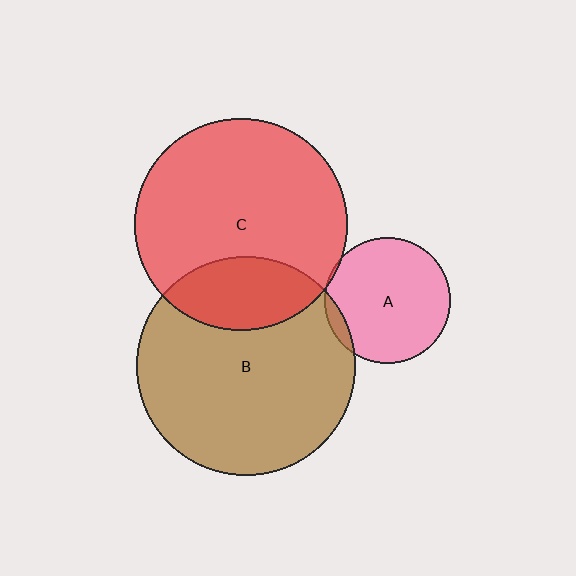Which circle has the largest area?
Circle B (brown).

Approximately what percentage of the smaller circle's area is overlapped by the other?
Approximately 5%.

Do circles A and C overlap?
Yes.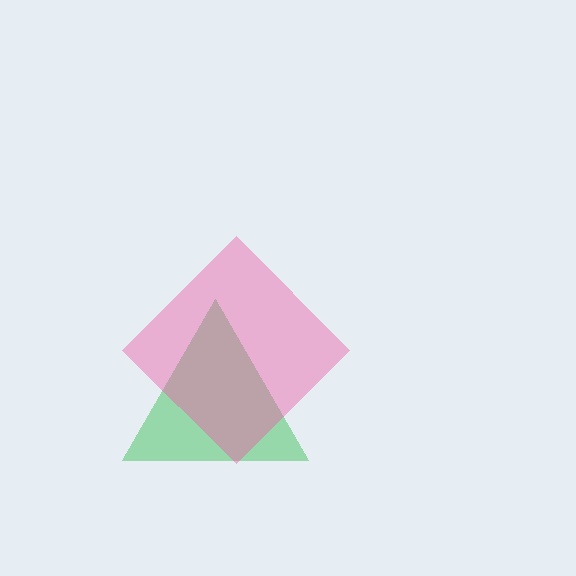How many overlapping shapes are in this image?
There are 2 overlapping shapes in the image.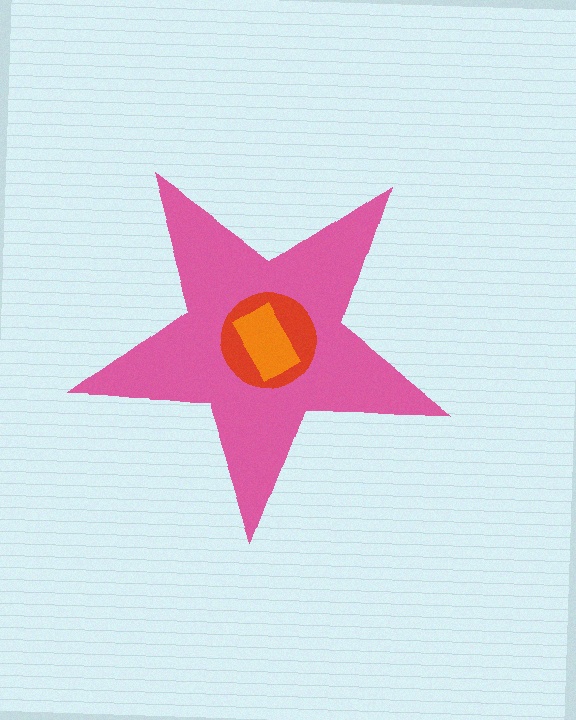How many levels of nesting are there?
3.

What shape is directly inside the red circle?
The orange rectangle.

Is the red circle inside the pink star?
Yes.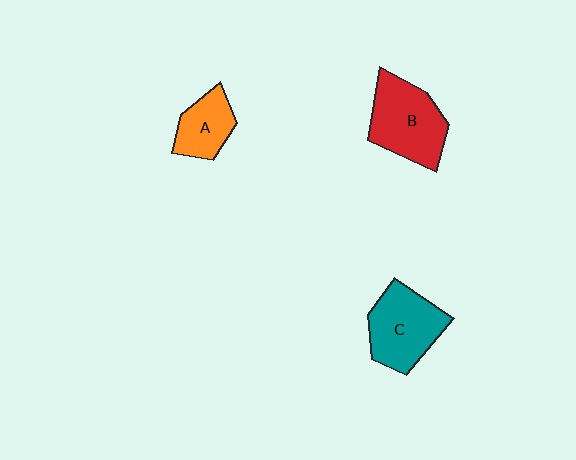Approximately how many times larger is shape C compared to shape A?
Approximately 1.6 times.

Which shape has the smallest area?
Shape A (orange).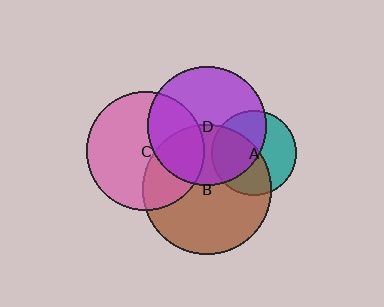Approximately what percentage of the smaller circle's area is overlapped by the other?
Approximately 50%.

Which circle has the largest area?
Circle B (brown).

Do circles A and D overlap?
Yes.